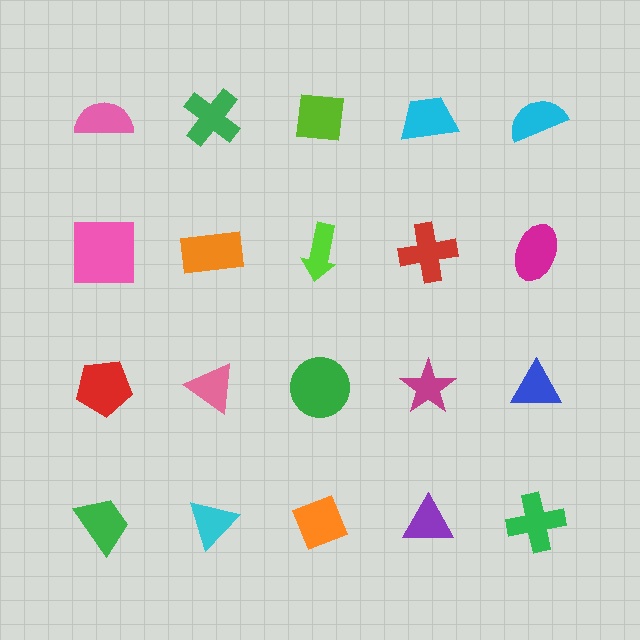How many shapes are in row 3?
5 shapes.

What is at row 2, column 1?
A pink square.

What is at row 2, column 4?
A red cross.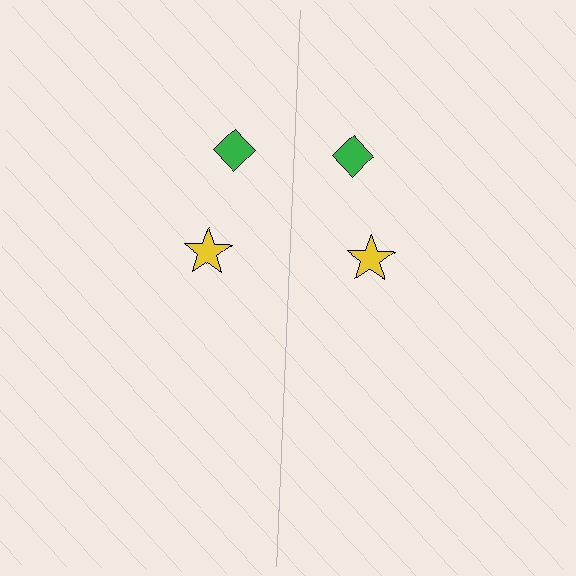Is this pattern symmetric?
Yes, this pattern has bilateral (reflection) symmetry.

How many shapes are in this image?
There are 4 shapes in this image.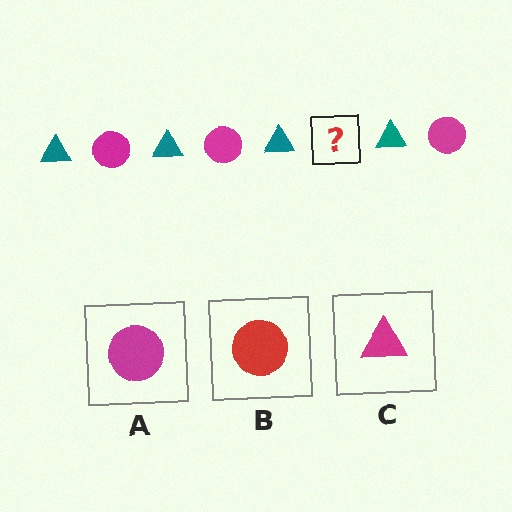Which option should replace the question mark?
Option A.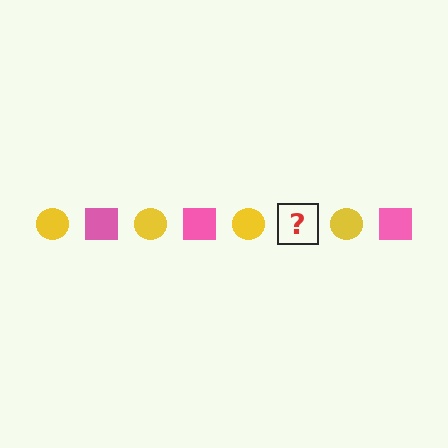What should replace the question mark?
The question mark should be replaced with a pink square.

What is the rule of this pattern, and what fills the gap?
The rule is that the pattern alternates between yellow circle and pink square. The gap should be filled with a pink square.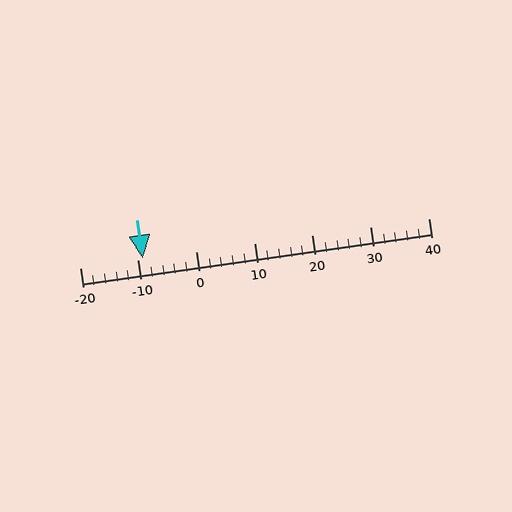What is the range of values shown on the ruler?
The ruler shows values from -20 to 40.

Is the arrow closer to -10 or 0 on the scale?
The arrow is closer to -10.